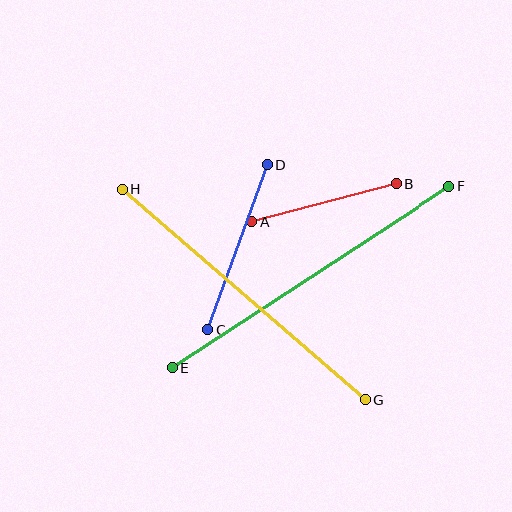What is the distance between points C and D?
The distance is approximately 175 pixels.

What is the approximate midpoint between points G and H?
The midpoint is at approximately (244, 294) pixels.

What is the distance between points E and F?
The distance is approximately 330 pixels.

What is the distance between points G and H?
The distance is approximately 322 pixels.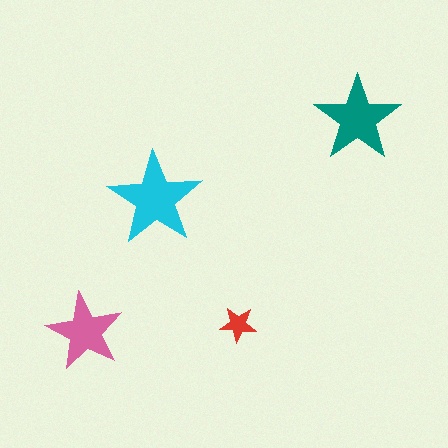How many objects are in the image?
There are 4 objects in the image.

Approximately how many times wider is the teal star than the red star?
About 2.5 times wider.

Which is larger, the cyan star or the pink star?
The cyan one.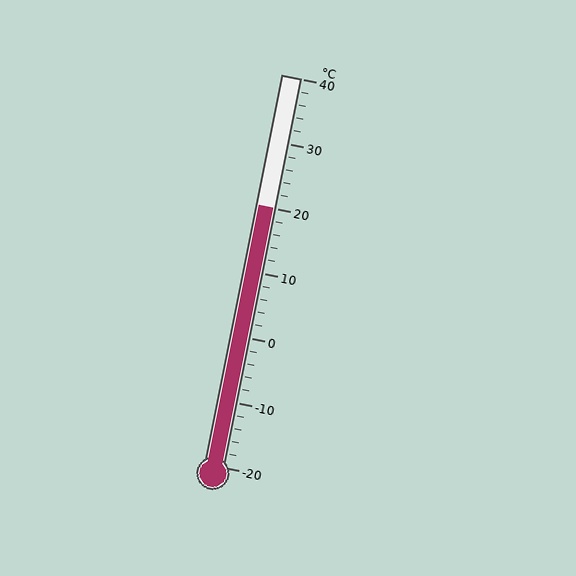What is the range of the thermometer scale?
The thermometer scale ranges from -20°C to 40°C.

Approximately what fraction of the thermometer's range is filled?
The thermometer is filled to approximately 65% of its range.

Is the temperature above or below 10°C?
The temperature is above 10°C.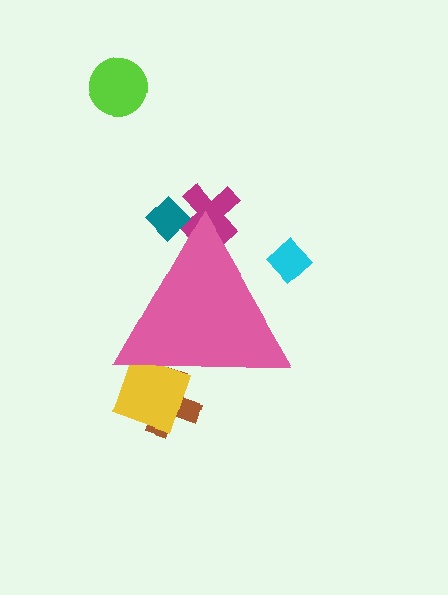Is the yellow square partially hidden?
Yes, the yellow square is partially hidden behind the pink triangle.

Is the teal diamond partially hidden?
Yes, the teal diamond is partially hidden behind the pink triangle.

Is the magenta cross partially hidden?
Yes, the magenta cross is partially hidden behind the pink triangle.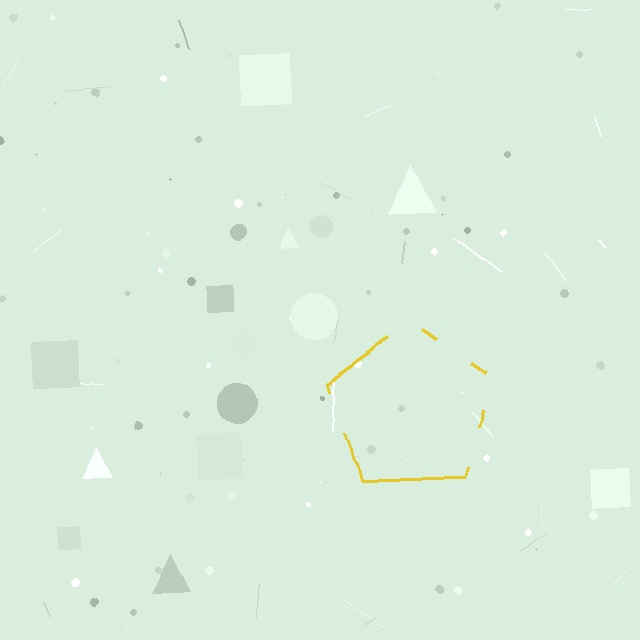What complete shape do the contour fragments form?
The contour fragments form a pentagon.